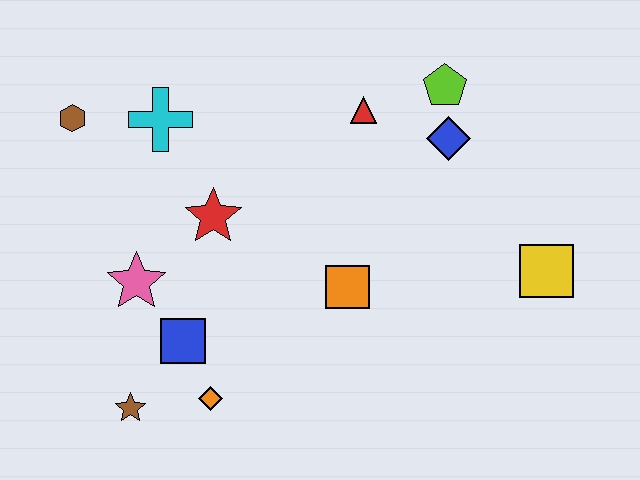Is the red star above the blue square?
Yes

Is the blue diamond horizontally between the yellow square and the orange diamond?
Yes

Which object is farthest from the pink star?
The yellow square is farthest from the pink star.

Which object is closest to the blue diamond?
The lime pentagon is closest to the blue diamond.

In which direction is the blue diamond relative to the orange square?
The blue diamond is above the orange square.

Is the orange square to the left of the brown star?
No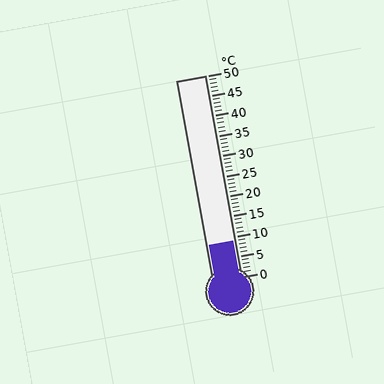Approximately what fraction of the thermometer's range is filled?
The thermometer is filled to approximately 20% of its range.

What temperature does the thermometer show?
The thermometer shows approximately 9°C.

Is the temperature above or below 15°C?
The temperature is below 15°C.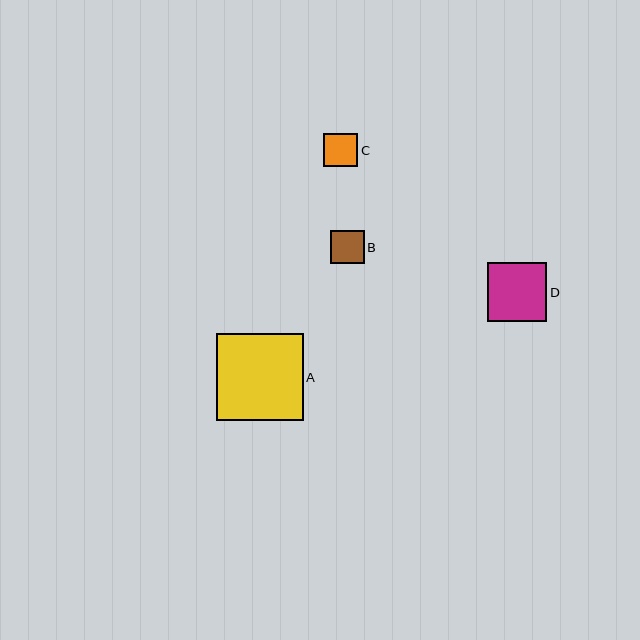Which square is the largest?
Square A is the largest with a size of approximately 87 pixels.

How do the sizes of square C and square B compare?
Square C and square B are approximately the same size.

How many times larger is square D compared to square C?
Square D is approximately 1.7 times the size of square C.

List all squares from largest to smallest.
From largest to smallest: A, D, C, B.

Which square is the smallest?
Square B is the smallest with a size of approximately 34 pixels.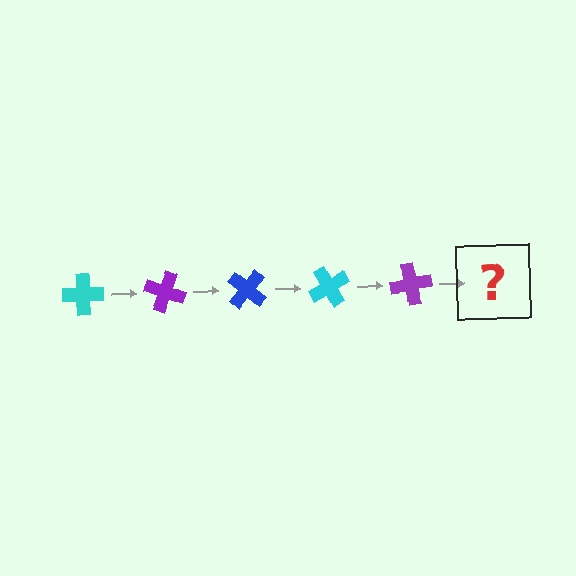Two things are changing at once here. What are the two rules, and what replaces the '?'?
The two rules are that it rotates 20 degrees each step and the color cycles through cyan, purple, and blue. The '?' should be a blue cross, rotated 100 degrees from the start.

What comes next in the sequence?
The next element should be a blue cross, rotated 100 degrees from the start.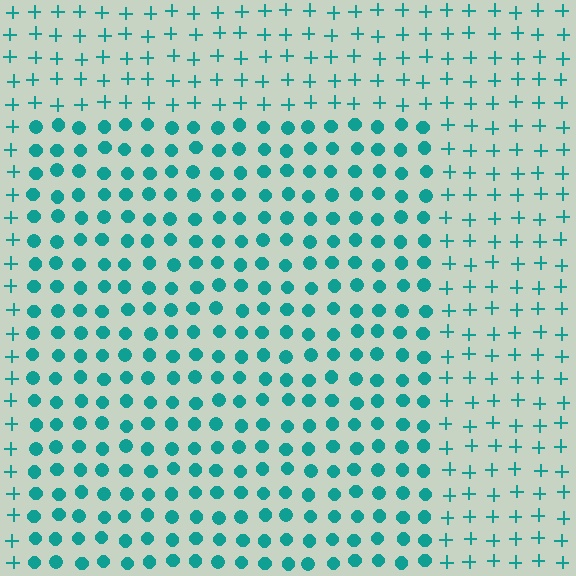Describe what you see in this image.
The image is filled with small teal elements arranged in a uniform grid. A rectangle-shaped region contains circles, while the surrounding area contains plus signs. The boundary is defined purely by the change in element shape.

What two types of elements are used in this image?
The image uses circles inside the rectangle region and plus signs outside it.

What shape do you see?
I see a rectangle.